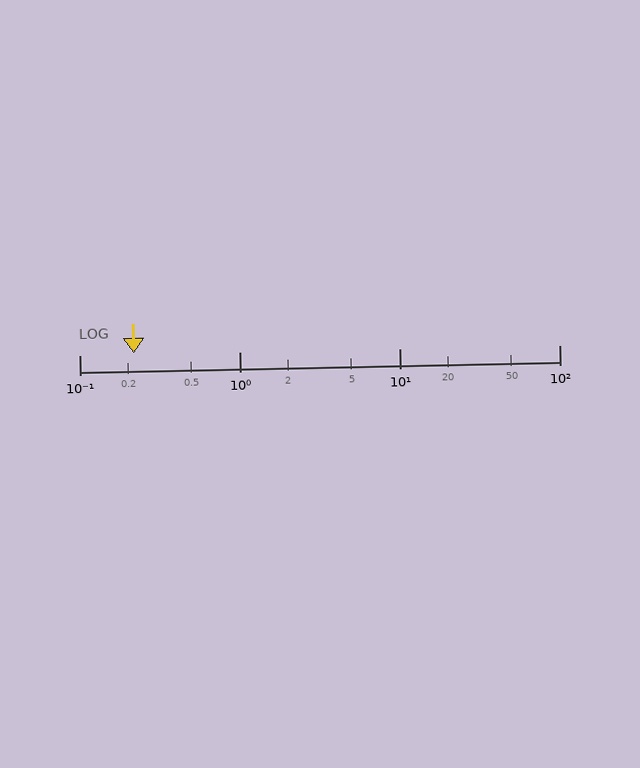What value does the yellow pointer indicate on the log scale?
The pointer indicates approximately 0.22.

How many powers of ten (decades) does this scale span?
The scale spans 3 decades, from 0.1 to 100.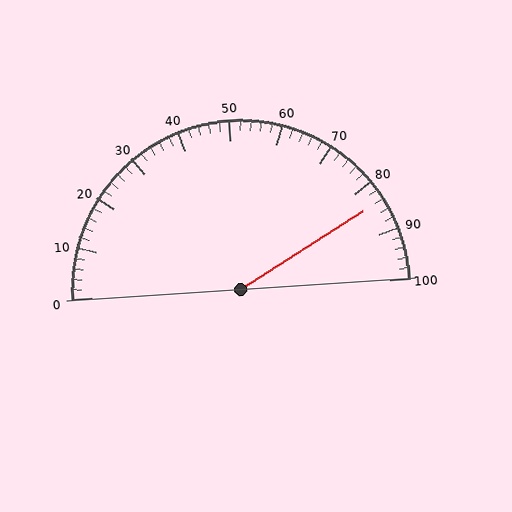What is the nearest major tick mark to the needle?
The nearest major tick mark is 80.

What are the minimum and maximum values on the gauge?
The gauge ranges from 0 to 100.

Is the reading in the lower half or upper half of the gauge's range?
The reading is in the upper half of the range (0 to 100).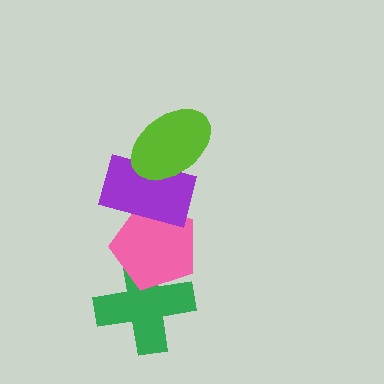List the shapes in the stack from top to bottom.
From top to bottom: the lime ellipse, the purple rectangle, the pink pentagon, the green cross.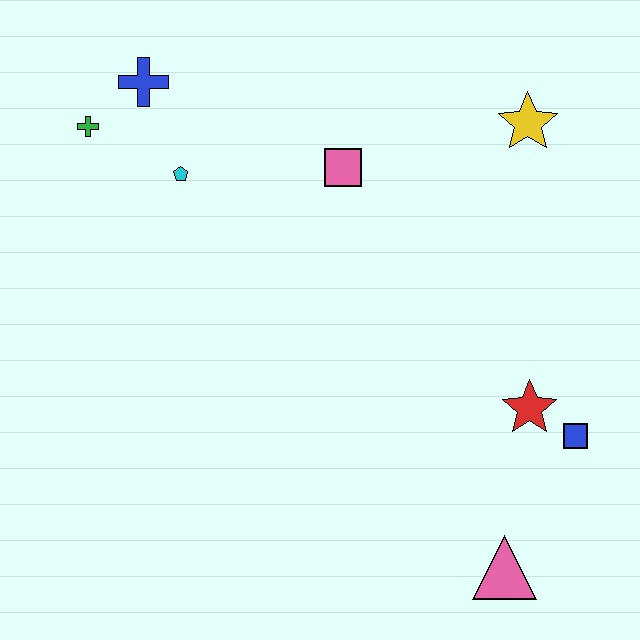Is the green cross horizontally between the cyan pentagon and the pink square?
No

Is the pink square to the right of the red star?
No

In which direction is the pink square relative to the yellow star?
The pink square is to the left of the yellow star.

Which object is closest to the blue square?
The red star is closest to the blue square.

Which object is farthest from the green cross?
The pink triangle is farthest from the green cross.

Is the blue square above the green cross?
No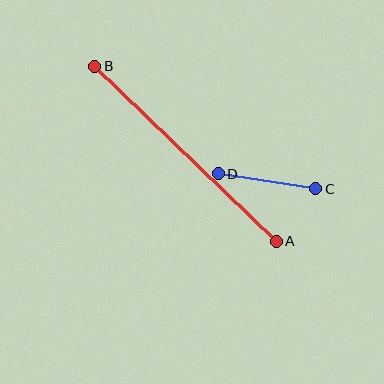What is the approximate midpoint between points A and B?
The midpoint is at approximately (185, 154) pixels.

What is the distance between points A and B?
The distance is approximately 252 pixels.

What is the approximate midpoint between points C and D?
The midpoint is at approximately (267, 181) pixels.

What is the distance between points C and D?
The distance is approximately 99 pixels.